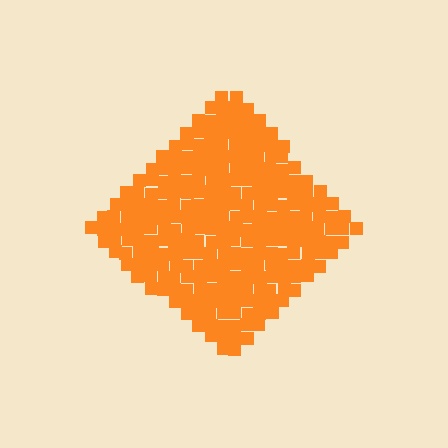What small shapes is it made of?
It is made of small squares.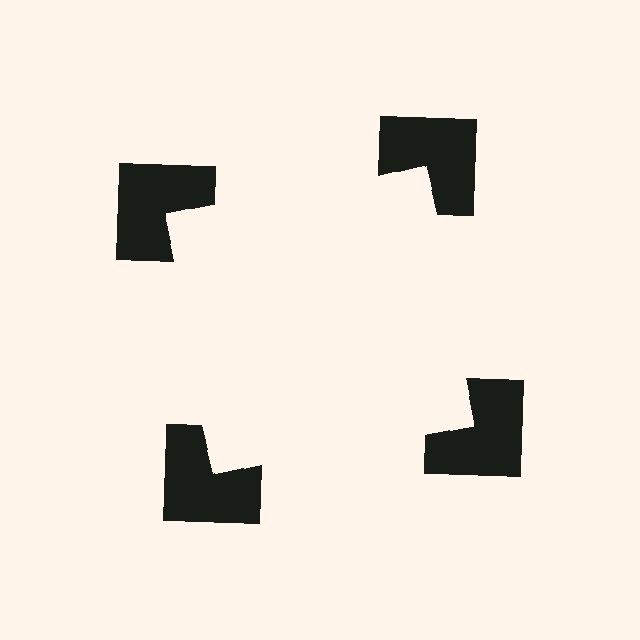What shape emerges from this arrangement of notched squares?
An illusory square — its edges are inferred from the aligned wedge cuts in the notched squares, not physically drawn.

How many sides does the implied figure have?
4 sides.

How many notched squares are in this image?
There are 4 — one at each vertex of the illusory square.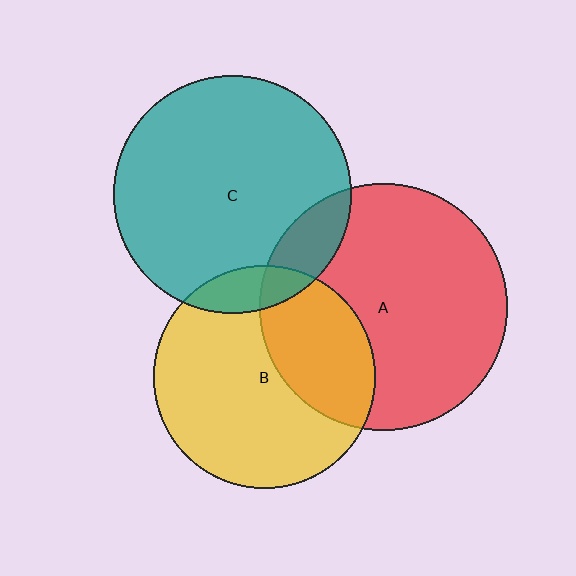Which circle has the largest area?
Circle A (red).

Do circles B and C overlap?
Yes.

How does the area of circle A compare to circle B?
Approximately 1.2 times.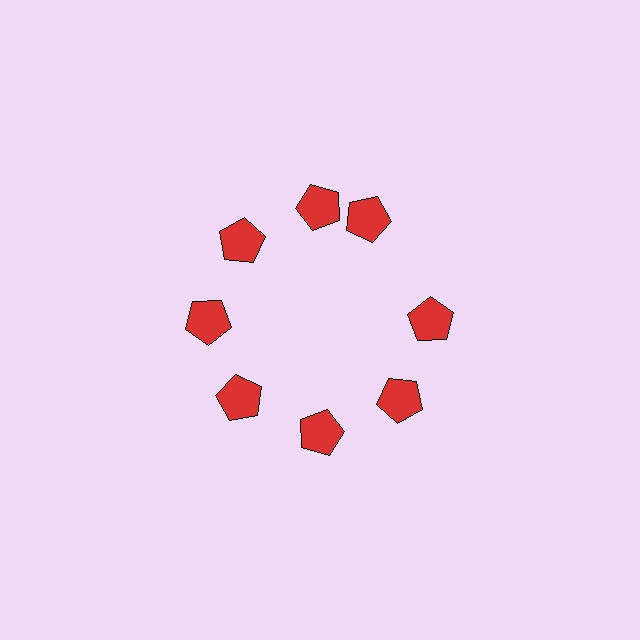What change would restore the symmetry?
The symmetry would be restored by rotating it back into even spacing with its neighbors so that all 8 pentagons sit at equal angles and equal distance from the center.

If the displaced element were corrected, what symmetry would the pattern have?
It would have 8-fold rotational symmetry — the pattern would map onto itself every 45 degrees.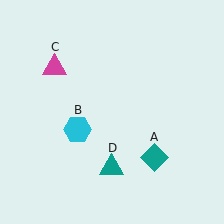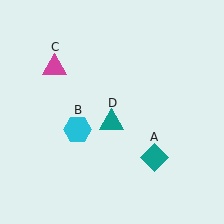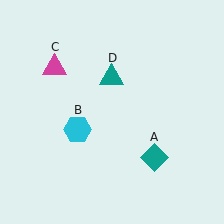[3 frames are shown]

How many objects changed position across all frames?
1 object changed position: teal triangle (object D).